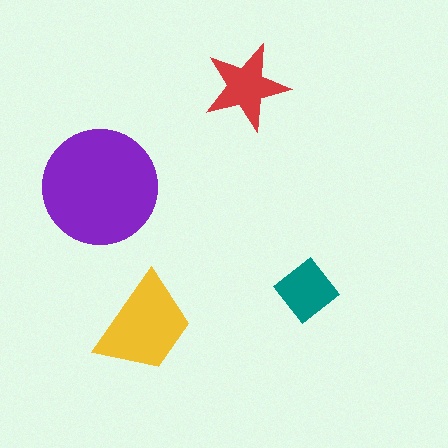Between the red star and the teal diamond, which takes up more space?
The red star.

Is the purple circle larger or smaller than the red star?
Larger.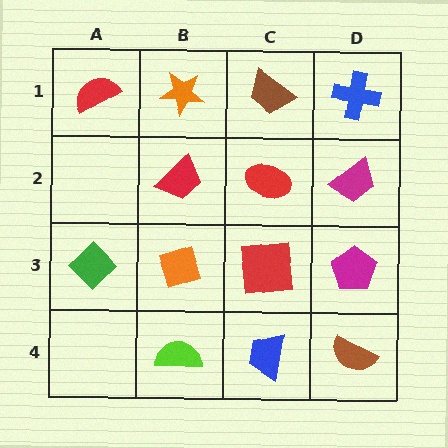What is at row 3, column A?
A green diamond.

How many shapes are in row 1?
4 shapes.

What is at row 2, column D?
A magenta trapezoid.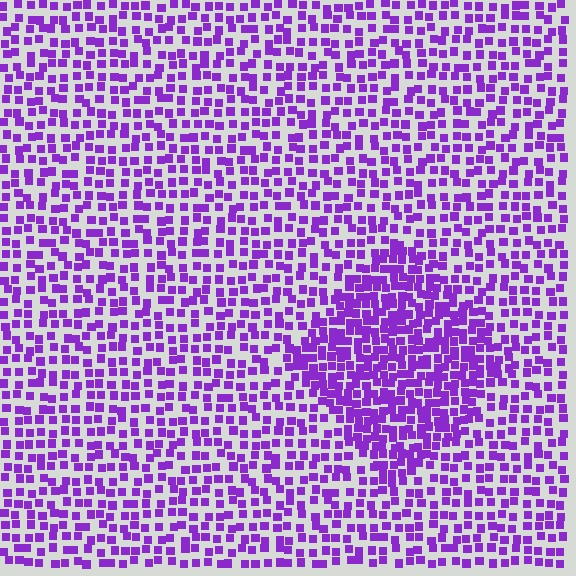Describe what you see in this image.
The image contains small purple elements arranged at two different densities. A diamond-shaped region is visible where the elements are more densely packed than the surrounding area.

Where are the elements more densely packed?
The elements are more densely packed inside the diamond boundary.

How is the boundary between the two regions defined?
The boundary is defined by a change in element density (approximately 1.8x ratio). All elements are the same color, size, and shape.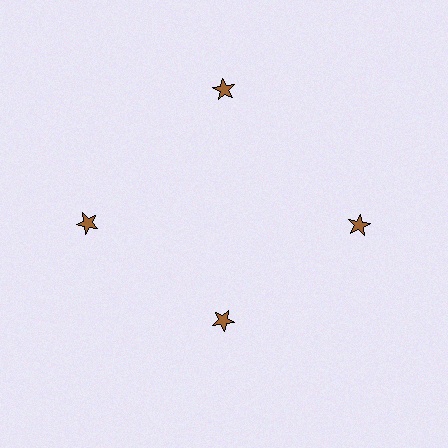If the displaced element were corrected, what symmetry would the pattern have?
It would have 4-fold rotational symmetry — the pattern would map onto itself every 90 degrees.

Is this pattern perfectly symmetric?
No. The 4 brown stars are arranged in a ring, but one element near the 6 o'clock position is pulled inward toward the center, breaking the 4-fold rotational symmetry.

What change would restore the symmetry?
The symmetry would be restored by moving it outward, back onto the ring so that all 4 stars sit at equal angles and equal distance from the center.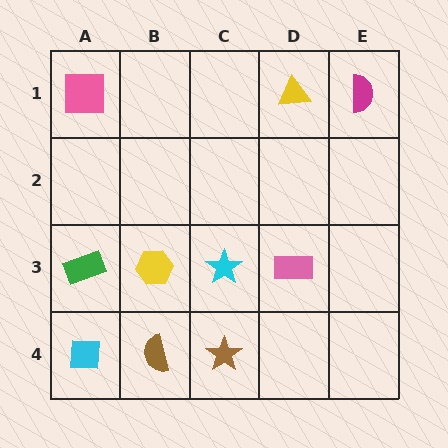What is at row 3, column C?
A cyan star.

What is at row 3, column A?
A green rectangle.